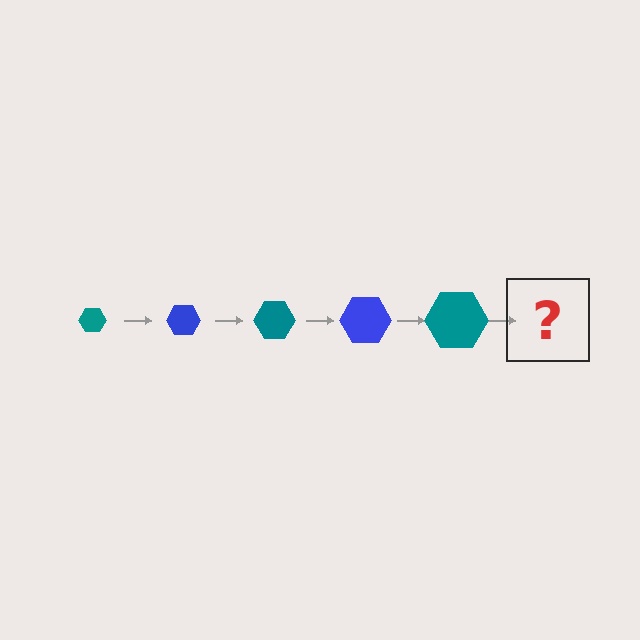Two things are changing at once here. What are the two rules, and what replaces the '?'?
The two rules are that the hexagon grows larger each step and the color cycles through teal and blue. The '?' should be a blue hexagon, larger than the previous one.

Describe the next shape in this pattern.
It should be a blue hexagon, larger than the previous one.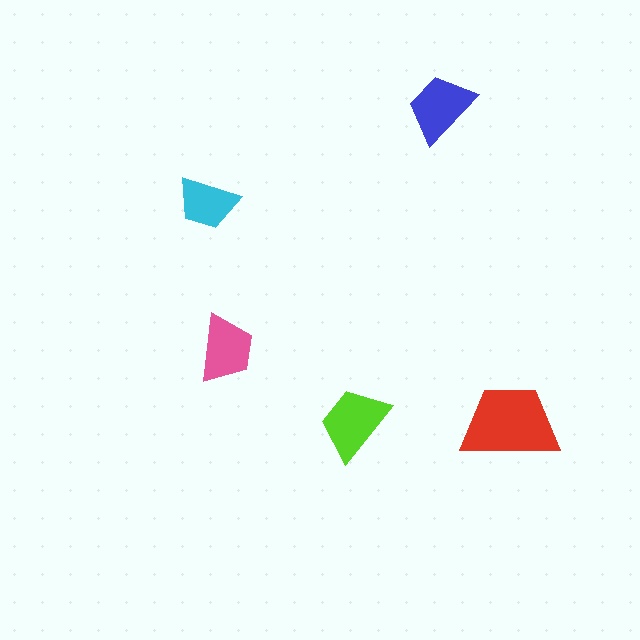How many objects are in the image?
There are 5 objects in the image.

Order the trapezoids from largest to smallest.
the red one, the lime one, the blue one, the pink one, the cyan one.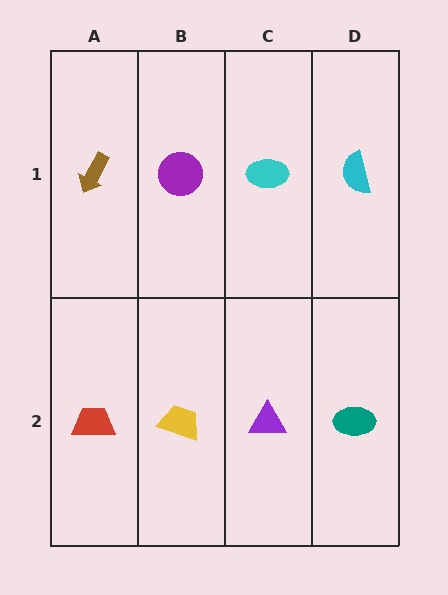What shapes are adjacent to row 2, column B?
A purple circle (row 1, column B), a red trapezoid (row 2, column A), a purple triangle (row 2, column C).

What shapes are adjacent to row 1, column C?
A purple triangle (row 2, column C), a purple circle (row 1, column B), a cyan semicircle (row 1, column D).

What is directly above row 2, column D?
A cyan semicircle.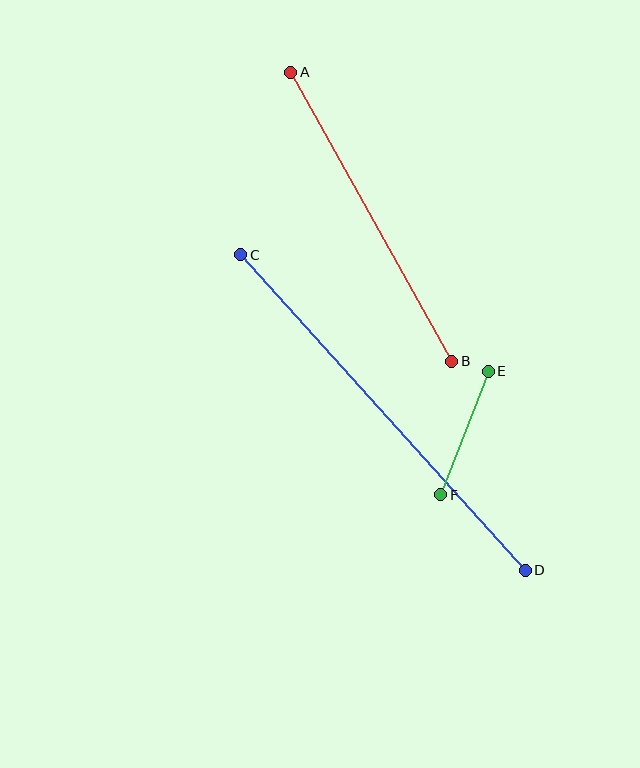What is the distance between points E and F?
The distance is approximately 132 pixels.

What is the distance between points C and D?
The distance is approximately 425 pixels.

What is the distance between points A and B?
The distance is approximately 331 pixels.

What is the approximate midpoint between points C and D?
The midpoint is at approximately (383, 412) pixels.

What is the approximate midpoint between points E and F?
The midpoint is at approximately (464, 433) pixels.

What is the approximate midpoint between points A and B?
The midpoint is at approximately (371, 217) pixels.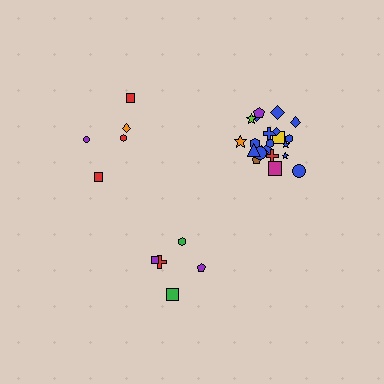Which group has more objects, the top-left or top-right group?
The top-right group.